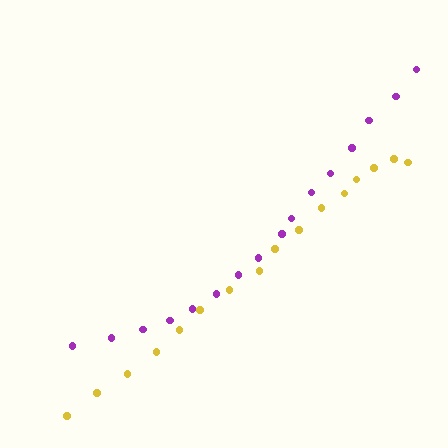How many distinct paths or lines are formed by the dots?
There are 2 distinct paths.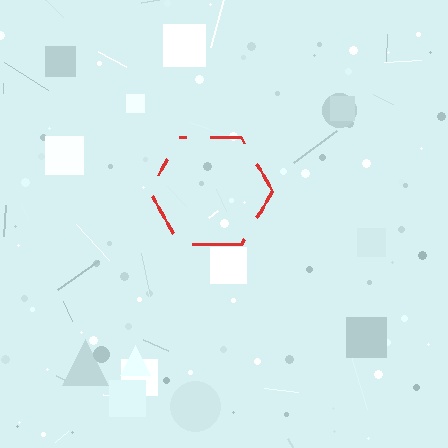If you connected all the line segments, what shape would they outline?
They would outline a hexagon.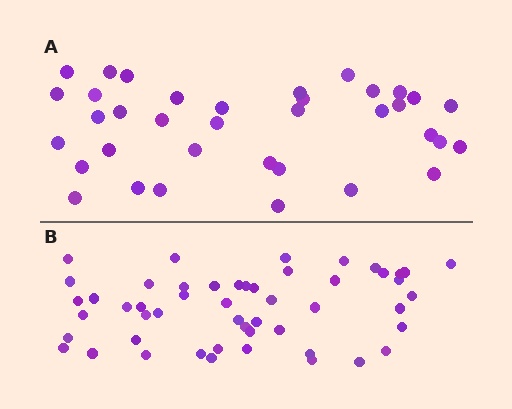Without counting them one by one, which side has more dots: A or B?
Region B (the bottom region) has more dots.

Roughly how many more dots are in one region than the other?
Region B has approximately 15 more dots than region A.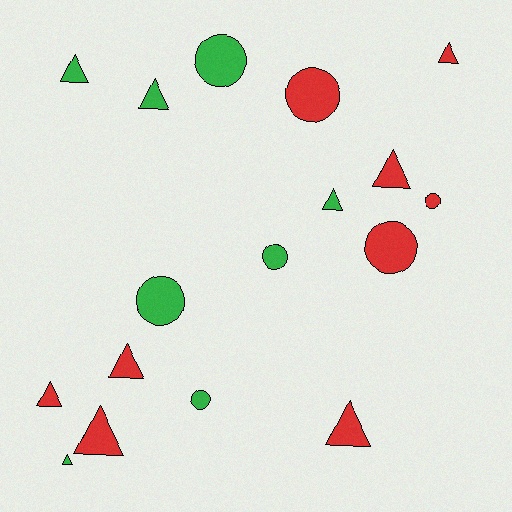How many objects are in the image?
There are 17 objects.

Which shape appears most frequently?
Triangle, with 10 objects.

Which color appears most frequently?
Red, with 9 objects.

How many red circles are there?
There are 3 red circles.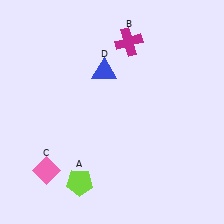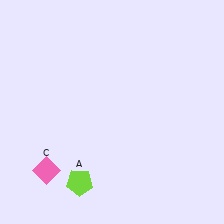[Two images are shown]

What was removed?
The blue triangle (D), the magenta cross (B) were removed in Image 2.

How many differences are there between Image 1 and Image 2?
There are 2 differences between the two images.